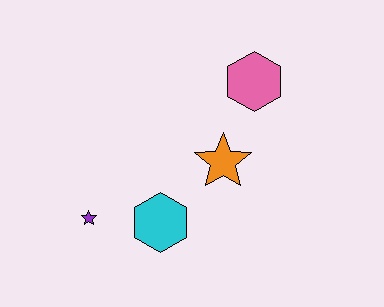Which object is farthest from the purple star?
The pink hexagon is farthest from the purple star.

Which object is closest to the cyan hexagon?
The purple star is closest to the cyan hexagon.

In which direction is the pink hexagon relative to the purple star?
The pink hexagon is to the right of the purple star.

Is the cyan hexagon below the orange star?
Yes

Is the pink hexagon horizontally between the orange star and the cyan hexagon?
No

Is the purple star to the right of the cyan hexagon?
No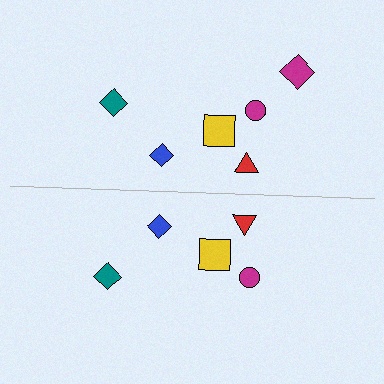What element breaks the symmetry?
A magenta diamond is missing from the bottom side.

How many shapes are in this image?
There are 11 shapes in this image.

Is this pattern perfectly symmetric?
No, the pattern is not perfectly symmetric. A magenta diamond is missing from the bottom side.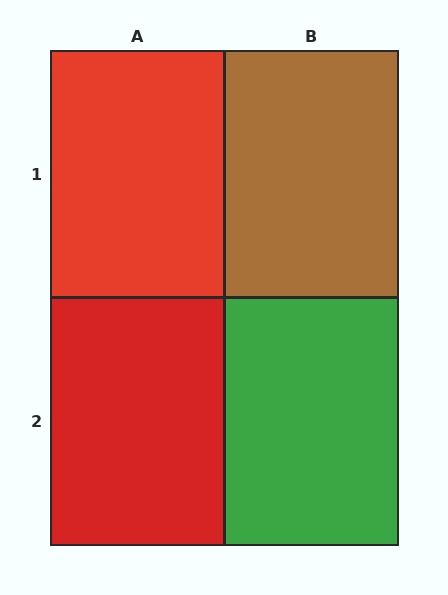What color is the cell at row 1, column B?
Brown.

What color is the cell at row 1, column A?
Red.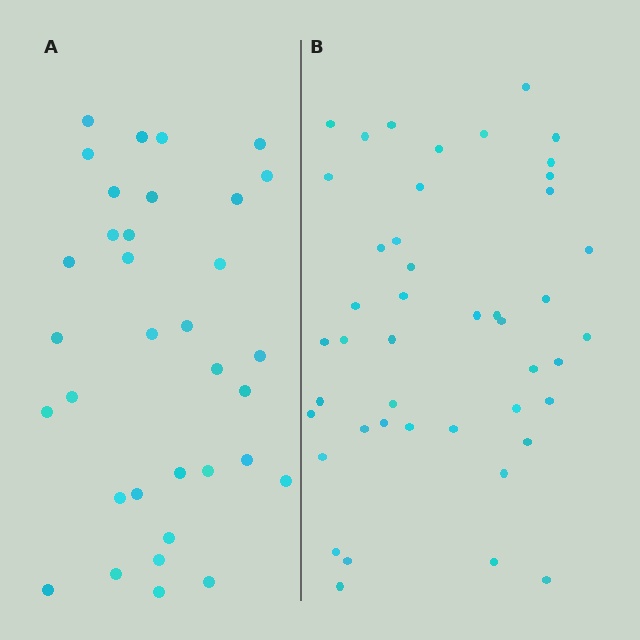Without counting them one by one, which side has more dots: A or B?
Region B (the right region) has more dots.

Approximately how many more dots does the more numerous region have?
Region B has roughly 12 or so more dots than region A.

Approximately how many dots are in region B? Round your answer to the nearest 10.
About 40 dots. (The exact count is 45, which rounds to 40.)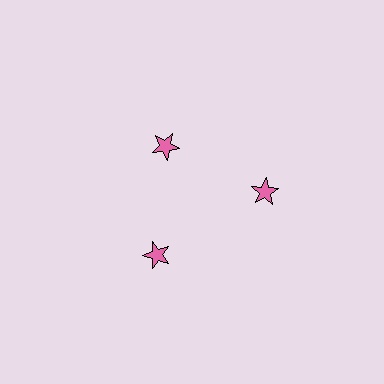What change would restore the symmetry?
The symmetry would be restored by moving it outward, back onto the ring so that all 3 stars sit at equal angles and equal distance from the center.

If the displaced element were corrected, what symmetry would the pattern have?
It would have 3-fold rotational symmetry — the pattern would map onto itself every 120 degrees.